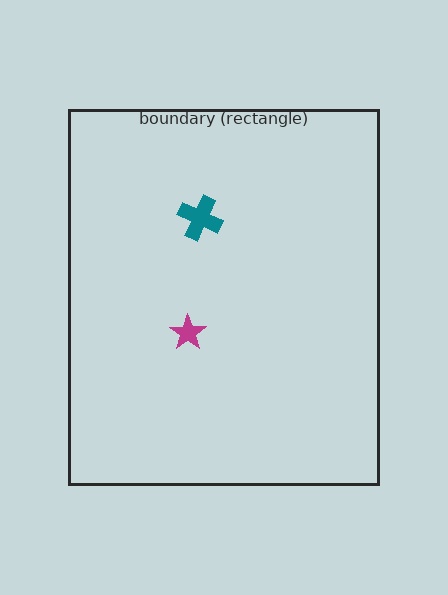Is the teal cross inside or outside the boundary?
Inside.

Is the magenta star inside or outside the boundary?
Inside.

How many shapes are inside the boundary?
2 inside, 0 outside.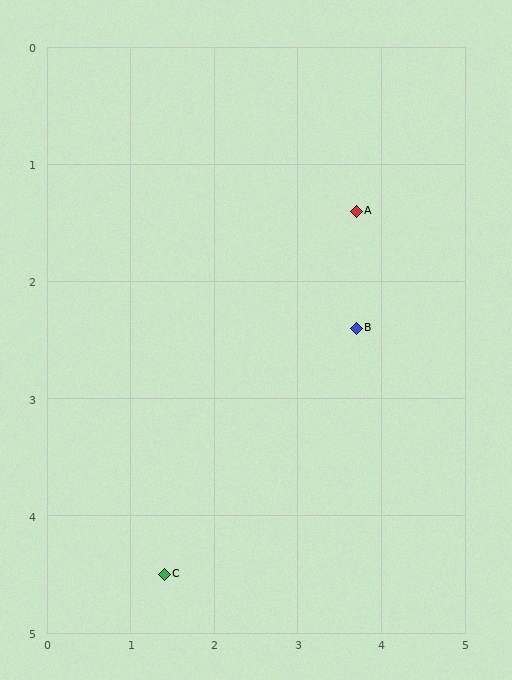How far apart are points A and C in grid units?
Points A and C are about 3.9 grid units apart.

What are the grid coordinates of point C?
Point C is at approximately (1.4, 4.5).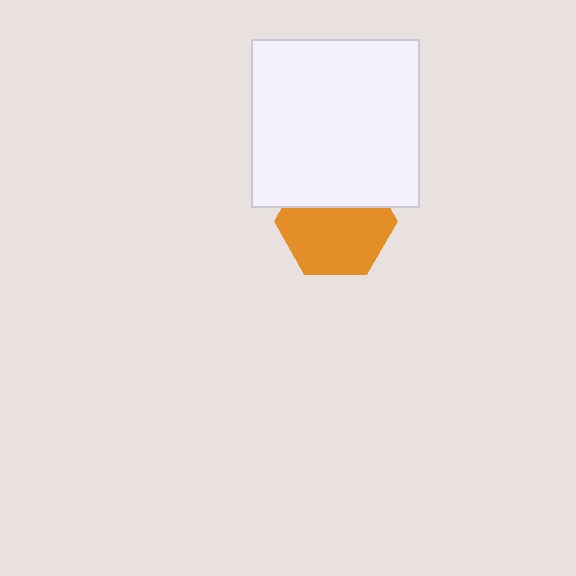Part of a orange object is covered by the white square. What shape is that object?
It is a hexagon.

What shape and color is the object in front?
The object in front is a white square.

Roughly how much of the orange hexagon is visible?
Most of it is visible (roughly 66%).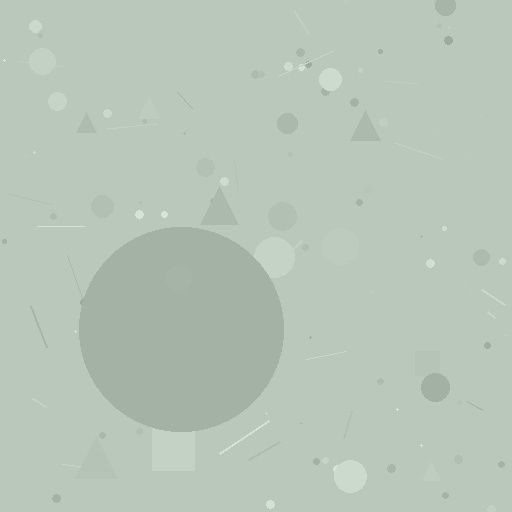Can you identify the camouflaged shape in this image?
The camouflaged shape is a circle.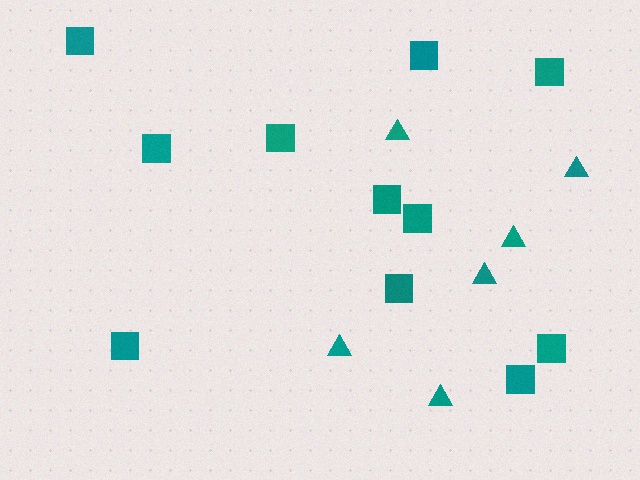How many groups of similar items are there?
There are 2 groups: one group of triangles (6) and one group of squares (11).